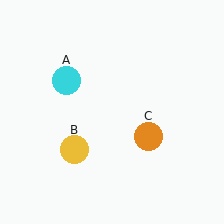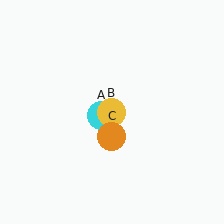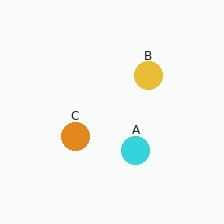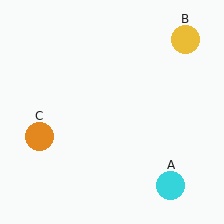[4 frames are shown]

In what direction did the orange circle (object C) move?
The orange circle (object C) moved left.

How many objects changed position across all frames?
3 objects changed position: cyan circle (object A), yellow circle (object B), orange circle (object C).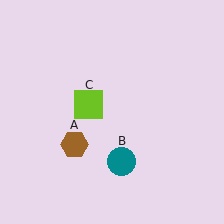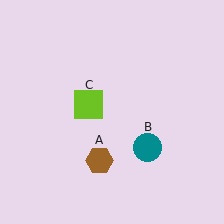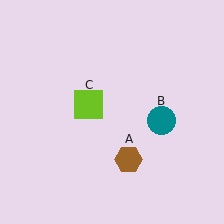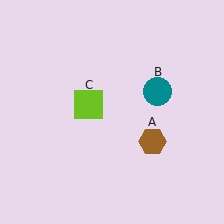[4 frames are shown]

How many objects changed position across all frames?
2 objects changed position: brown hexagon (object A), teal circle (object B).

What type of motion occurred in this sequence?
The brown hexagon (object A), teal circle (object B) rotated counterclockwise around the center of the scene.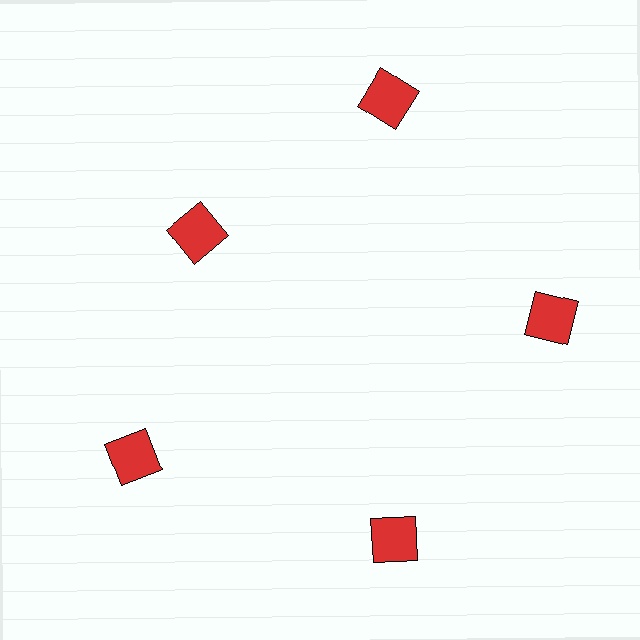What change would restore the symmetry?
The symmetry would be restored by moving it outward, back onto the ring so that all 5 squares sit at equal angles and equal distance from the center.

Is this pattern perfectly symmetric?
No. The 5 red squares are arranged in a ring, but one element near the 10 o'clock position is pulled inward toward the center, breaking the 5-fold rotational symmetry.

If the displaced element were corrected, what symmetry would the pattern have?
It would have 5-fold rotational symmetry — the pattern would map onto itself every 72 degrees.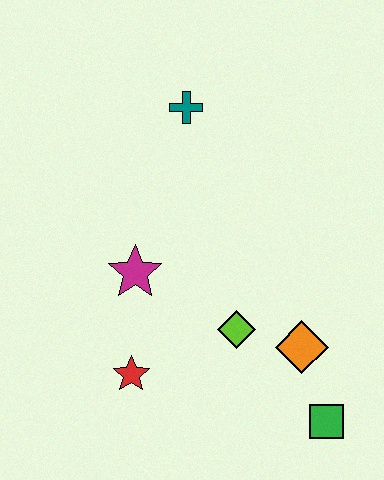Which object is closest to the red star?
The magenta star is closest to the red star.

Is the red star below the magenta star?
Yes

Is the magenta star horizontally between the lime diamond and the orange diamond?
No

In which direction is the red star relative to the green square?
The red star is to the left of the green square.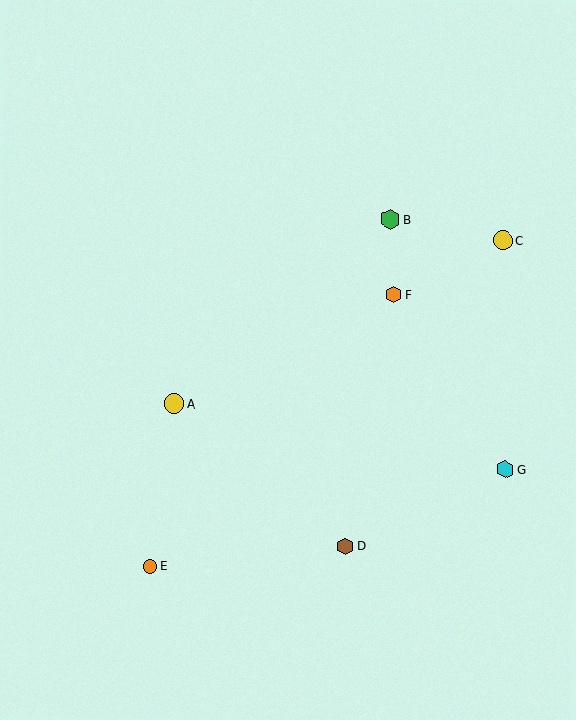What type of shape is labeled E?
Shape E is an orange circle.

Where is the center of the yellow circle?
The center of the yellow circle is at (174, 404).